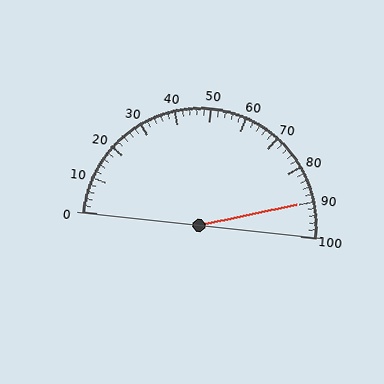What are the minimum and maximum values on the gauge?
The gauge ranges from 0 to 100.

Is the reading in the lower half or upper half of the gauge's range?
The reading is in the upper half of the range (0 to 100).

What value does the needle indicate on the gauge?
The needle indicates approximately 90.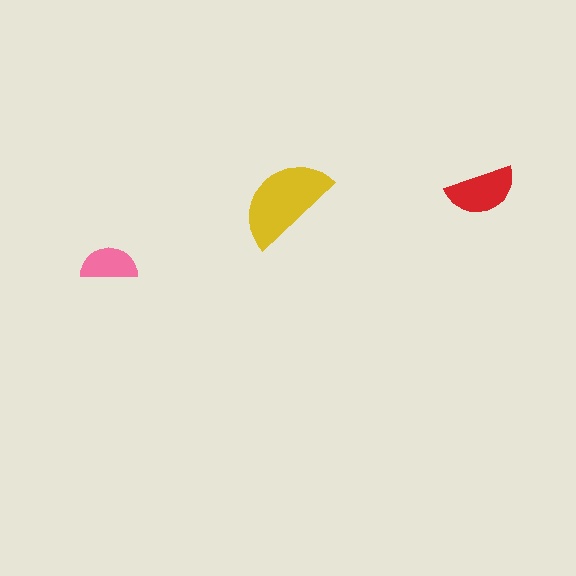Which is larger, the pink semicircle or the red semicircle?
The red one.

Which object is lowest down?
The pink semicircle is bottommost.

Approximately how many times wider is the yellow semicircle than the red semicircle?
About 1.5 times wider.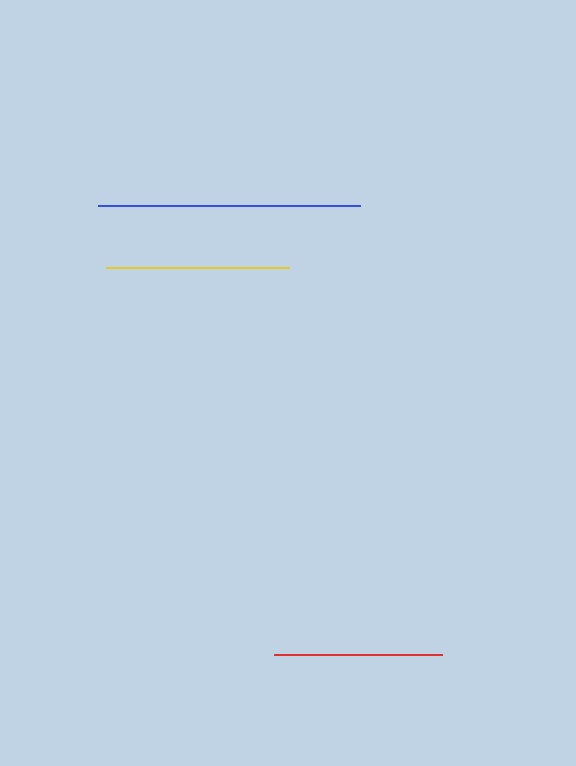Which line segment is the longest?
The blue line is the longest at approximately 262 pixels.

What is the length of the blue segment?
The blue segment is approximately 262 pixels long.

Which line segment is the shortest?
The red line is the shortest at approximately 169 pixels.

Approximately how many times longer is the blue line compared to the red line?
The blue line is approximately 1.6 times the length of the red line.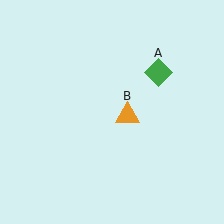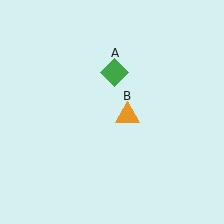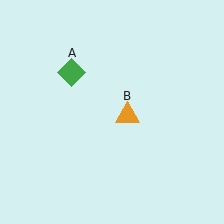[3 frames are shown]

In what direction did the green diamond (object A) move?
The green diamond (object A) moved left.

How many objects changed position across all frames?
1 object changed position: green diamond (object A).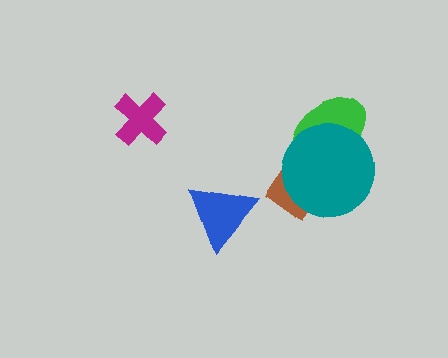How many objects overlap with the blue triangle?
0 objects overlap with the blue triangle.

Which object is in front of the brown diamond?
The teal circle is in front of the brown diamond.